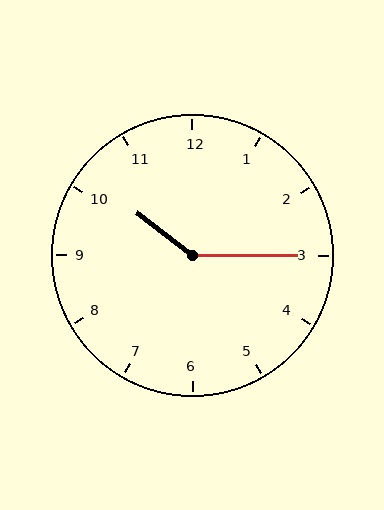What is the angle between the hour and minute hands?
Approximately 142 degrees.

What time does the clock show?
10:15.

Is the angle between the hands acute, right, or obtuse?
It is obtuse.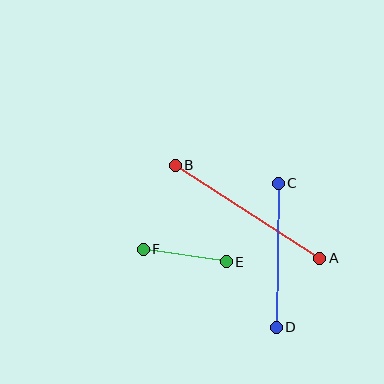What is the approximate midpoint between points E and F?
The midpoint is at approximately (185, 255) pixels.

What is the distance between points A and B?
The distance is approximately 172 pixels.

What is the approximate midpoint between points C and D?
The midpoint is at approximately (277, 255) pixels.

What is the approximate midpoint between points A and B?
The midpoint is at approximately (247, 212) pixels.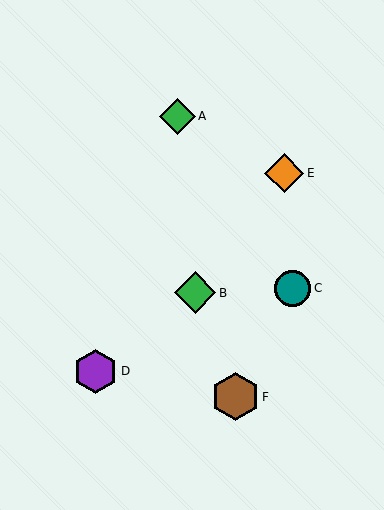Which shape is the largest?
The brown hexagon (labeled F) is the largest.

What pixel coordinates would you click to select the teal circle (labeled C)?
Click at (292, 288) to select the teal circle C.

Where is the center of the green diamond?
The center of the green diamond is at (195, 293).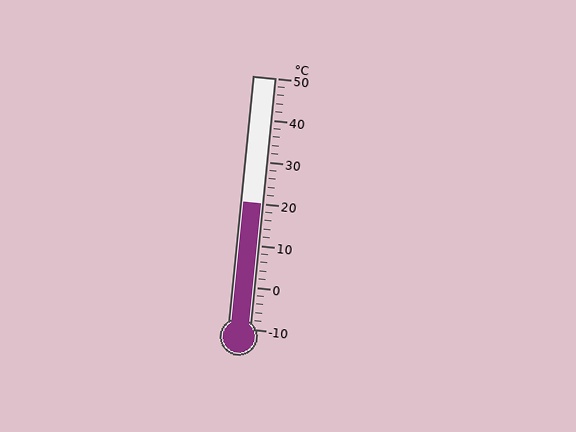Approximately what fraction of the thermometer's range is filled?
The thermometer is filled to approximately 50% of its range.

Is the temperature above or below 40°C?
The temperature is below 40°C.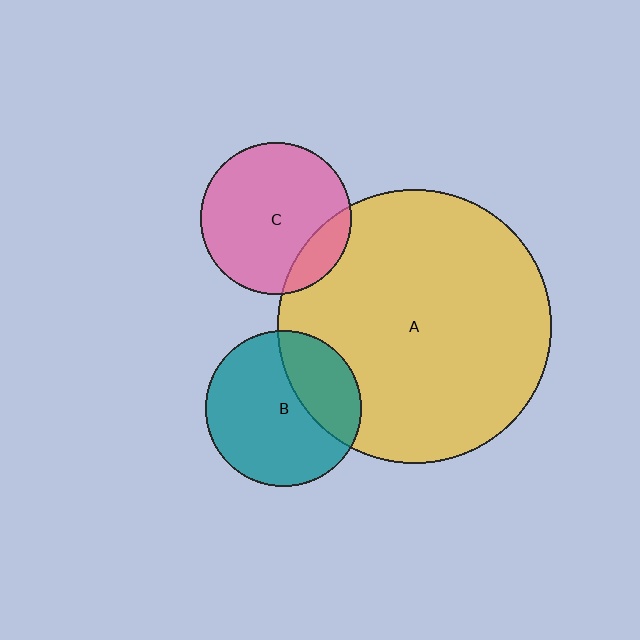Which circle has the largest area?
Circle A (yellow).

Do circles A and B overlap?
Yes.